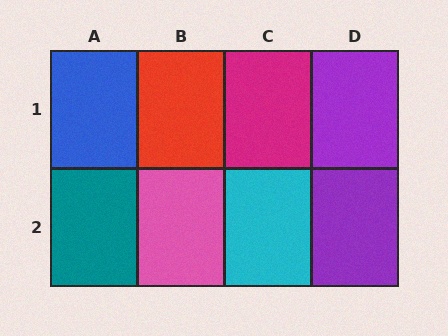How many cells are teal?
1 cell is teal.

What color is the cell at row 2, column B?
Pink.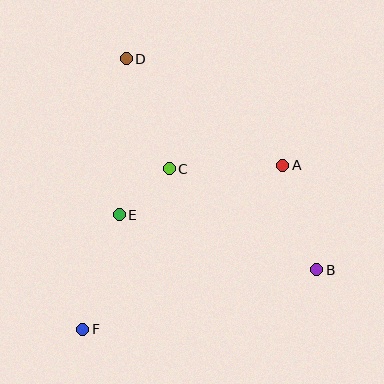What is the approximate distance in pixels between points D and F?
The distance between D and F is approximately 274 pixels.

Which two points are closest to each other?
Points C and E are closest to each other.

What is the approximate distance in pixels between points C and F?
The distance between C and F is approximately 182 pixels.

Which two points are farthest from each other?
Points B and D are farthest from each other.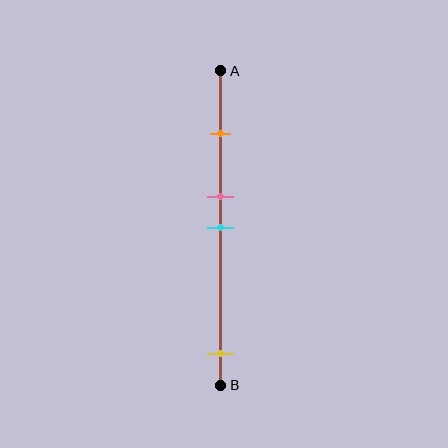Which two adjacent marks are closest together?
The pink and cyan marks are the closest adjacent pair.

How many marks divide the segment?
There are 4 marks dividing the segment.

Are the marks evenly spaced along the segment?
No, the marks are not evenly spaced.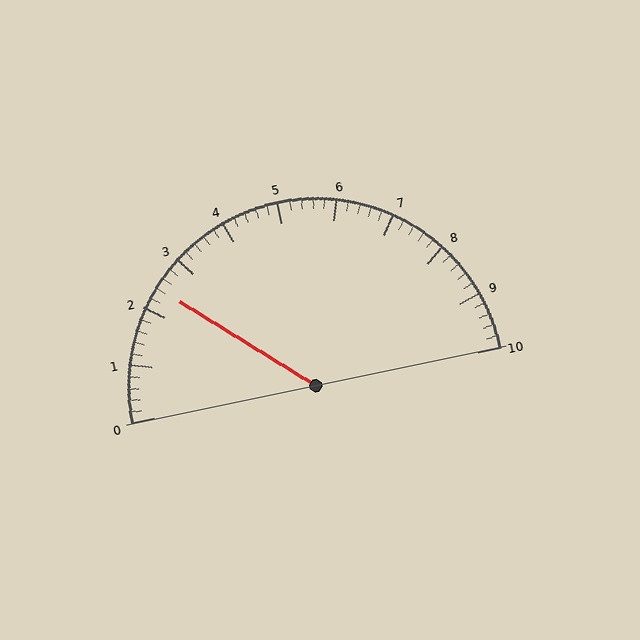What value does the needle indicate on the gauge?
The needle indicates approximately 2.4.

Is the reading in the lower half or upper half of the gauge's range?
The reading is in the lower half of the range (0 to 10).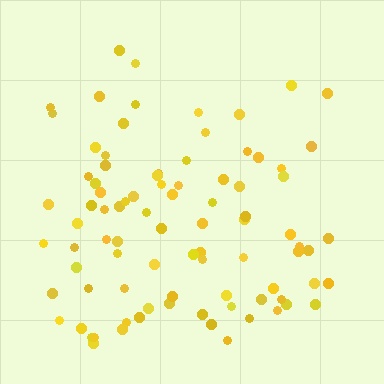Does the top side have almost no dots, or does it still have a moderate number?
Still a moderate number, just noticeably fewer than the bottom.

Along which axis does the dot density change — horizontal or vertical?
Vertical.